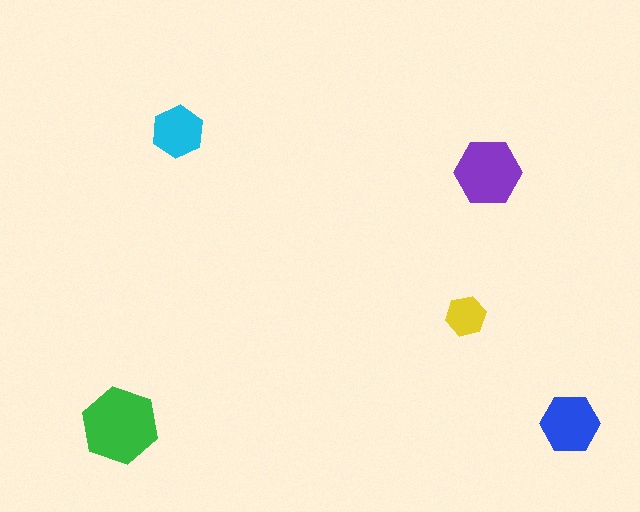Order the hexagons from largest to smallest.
the green one, the purple one, the blue one, the cyan one, the yellow one.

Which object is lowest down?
The green hexagon is bottommost.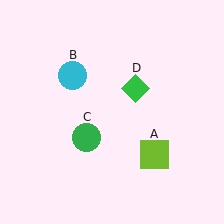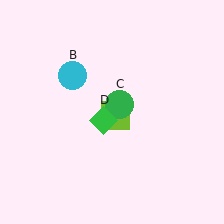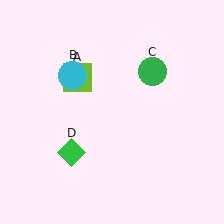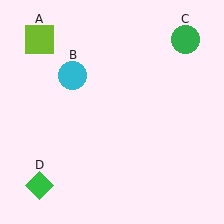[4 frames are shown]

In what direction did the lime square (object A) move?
The lime square (object A) moved up and to the left.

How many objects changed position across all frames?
3 objects changed position: lime square (object A), green circle (object C), green diamond (object D).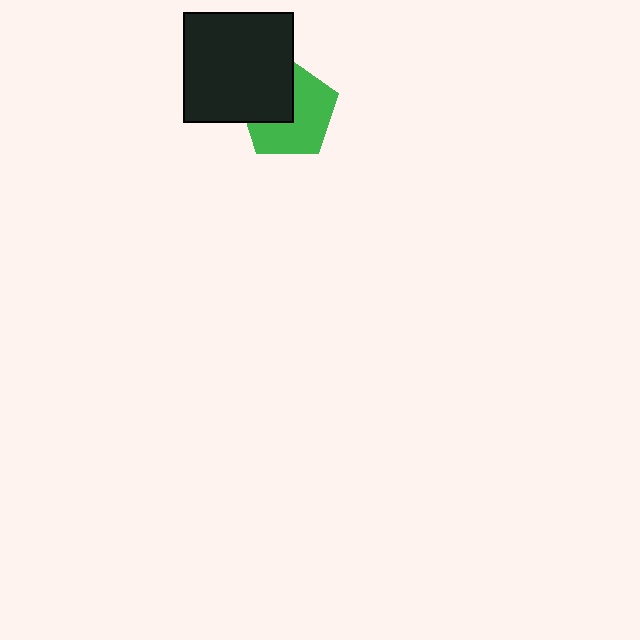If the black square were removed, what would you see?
You would see the complete green pentagon.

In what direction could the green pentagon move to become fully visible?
The green pentagon could move toward the lower-right. That would shift it out from behind the black square entirely.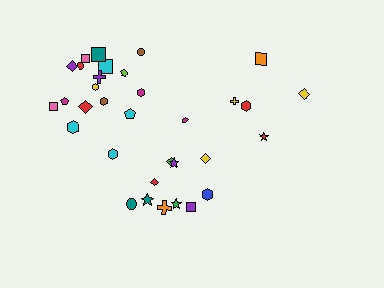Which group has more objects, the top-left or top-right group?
The top-left group.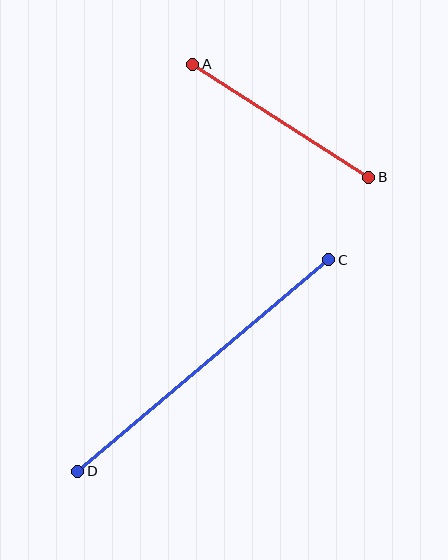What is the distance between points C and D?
The distance is approximately 328 pixels.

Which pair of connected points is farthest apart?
Points C and D are farthest apart.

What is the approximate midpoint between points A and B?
The midpoint is at approximately (281, 121) pixels.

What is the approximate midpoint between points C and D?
The midpoint is at approximately (203, 365) pixels.